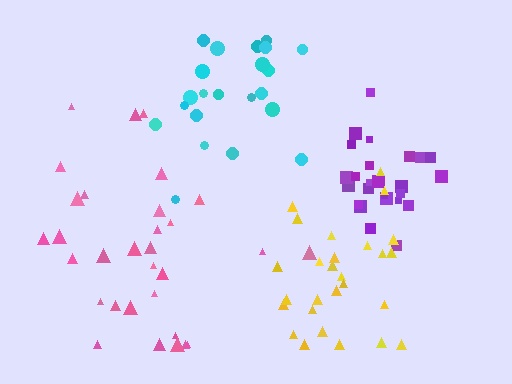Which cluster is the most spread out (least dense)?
Cyan.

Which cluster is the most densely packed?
Purple.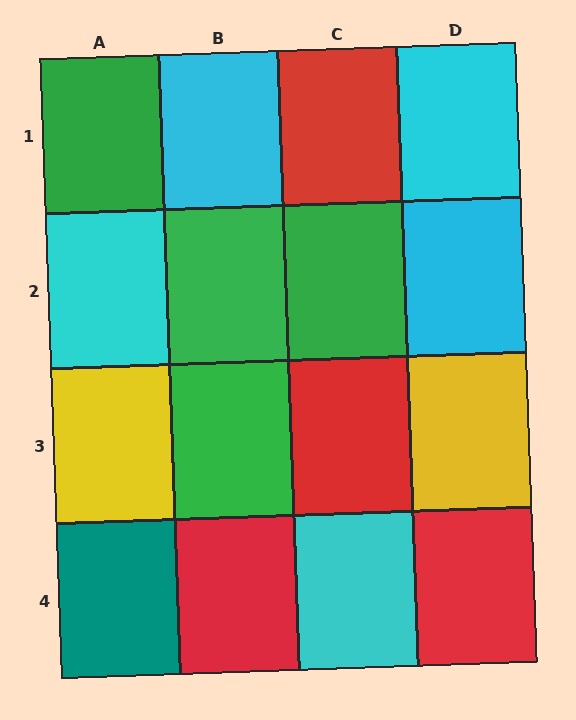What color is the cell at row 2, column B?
Green.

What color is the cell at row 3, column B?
Green.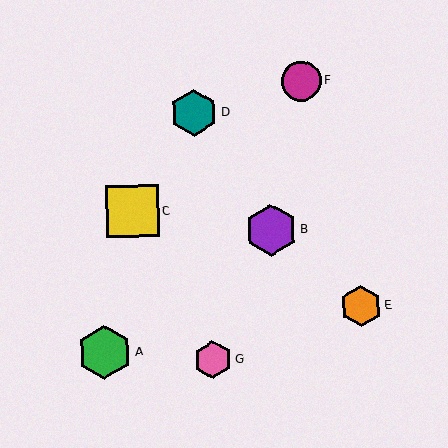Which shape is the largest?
The green hexagon (labeled A) is the largest.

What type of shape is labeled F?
Shape F is a magenta circle.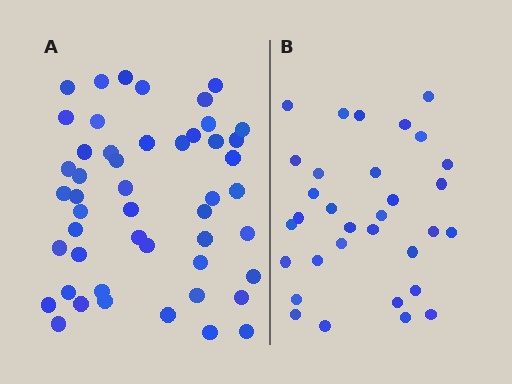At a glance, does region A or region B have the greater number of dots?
Region A (the left region) has more dots.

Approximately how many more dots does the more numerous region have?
Region A has approximately 15 more dots than region B.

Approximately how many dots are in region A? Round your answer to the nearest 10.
About 50 dots. (The exact count is 49, which rounds to 50.)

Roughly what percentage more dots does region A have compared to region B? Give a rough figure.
About 55% more.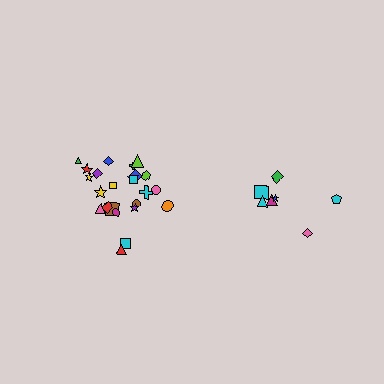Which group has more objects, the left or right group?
The left group.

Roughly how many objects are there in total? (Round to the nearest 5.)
Roughly 30 objects in total.